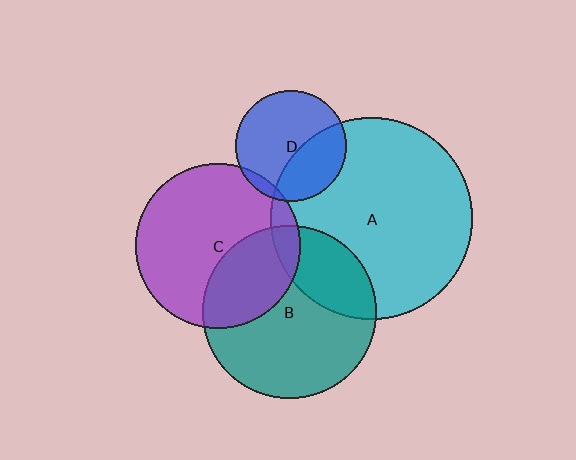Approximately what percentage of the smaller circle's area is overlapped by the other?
Approximately 5%.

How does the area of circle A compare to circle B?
Approximately 1.3 times.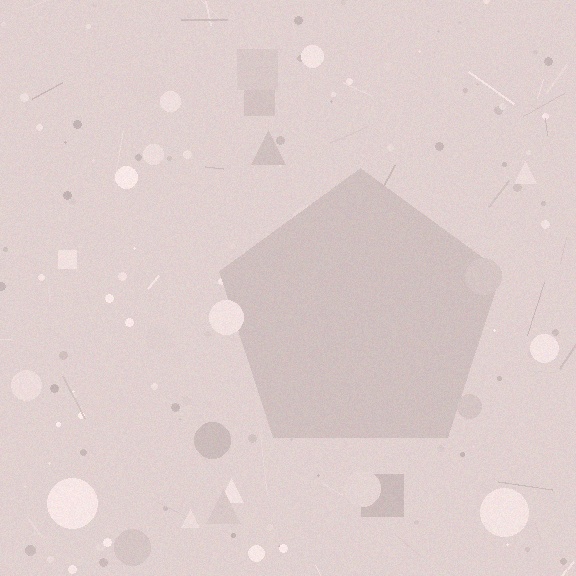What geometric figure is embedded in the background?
A pentagon is embedded in the background.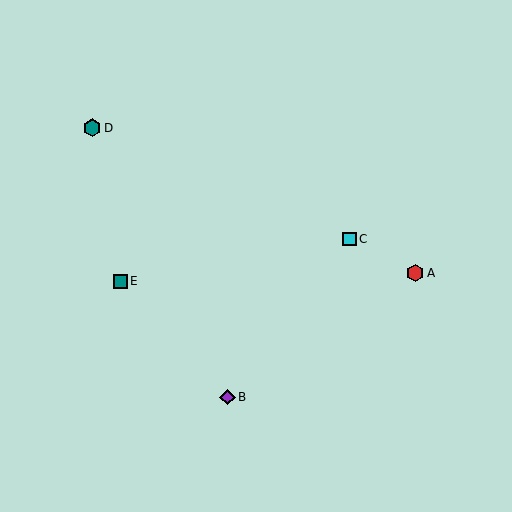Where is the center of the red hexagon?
The center of the red hexagon is at (415, 273).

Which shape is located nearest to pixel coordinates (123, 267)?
The teal square (labeled E) at (120, 281) is nearest to that location.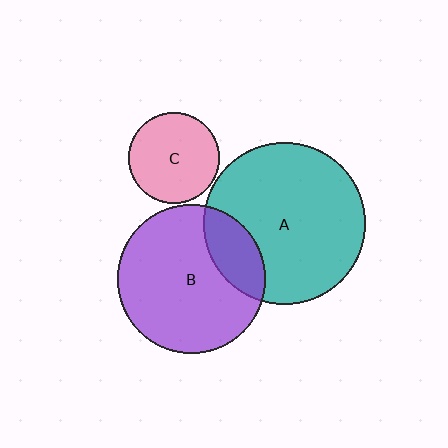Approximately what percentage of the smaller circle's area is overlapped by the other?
Approximately 20%.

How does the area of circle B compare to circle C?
Approximately 2.7 times.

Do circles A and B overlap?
Yes.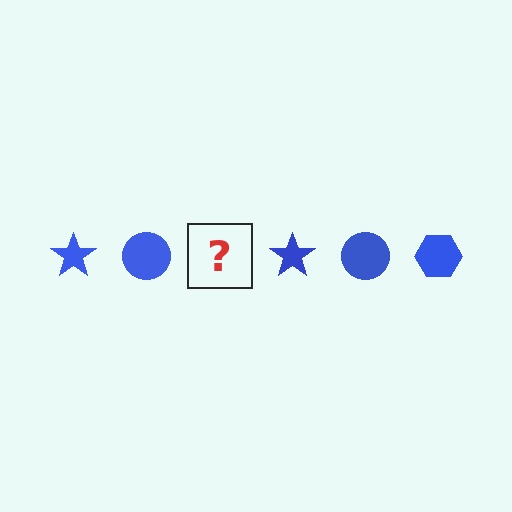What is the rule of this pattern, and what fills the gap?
The rule is that the pattern cycles through star, circle, hexagon shapes in blue. The gap should be filled with a blue hexagon.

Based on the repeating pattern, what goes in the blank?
The blank should be a blue hexagon.